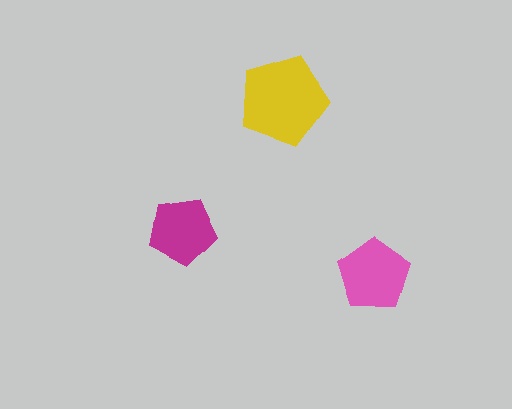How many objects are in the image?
There are 3 objects in the image.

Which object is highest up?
The yellow pentagon is topmost.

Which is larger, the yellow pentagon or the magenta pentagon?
The yellow one.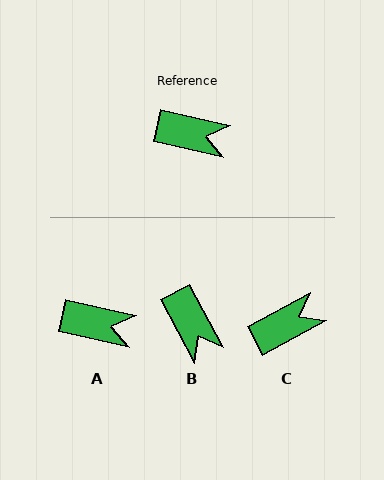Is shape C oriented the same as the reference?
No, it is off by about 41 degrees.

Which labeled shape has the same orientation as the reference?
A.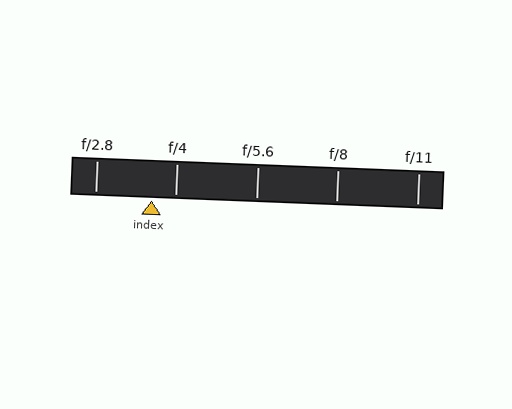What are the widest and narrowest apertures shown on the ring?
The widest aperture shown is f/2.8 and the narrowest is f/11.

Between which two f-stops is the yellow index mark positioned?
The index mark is between f/2.8 and f/4.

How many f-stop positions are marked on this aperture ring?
There are 5 f-stop positions marked.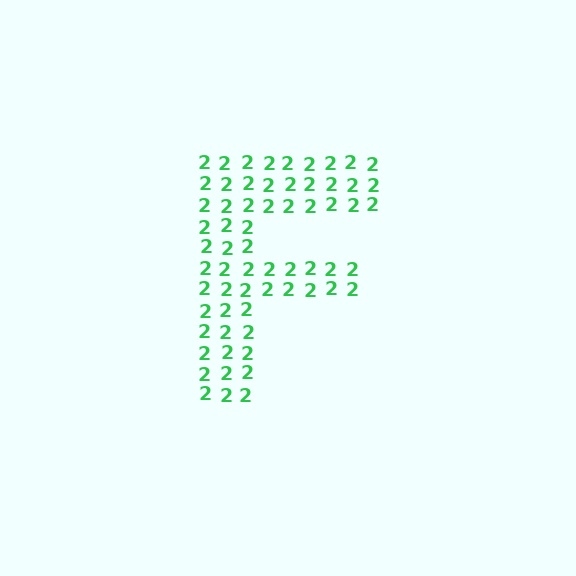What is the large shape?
The large shape is the letter F.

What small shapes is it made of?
It is made of small digit 2's.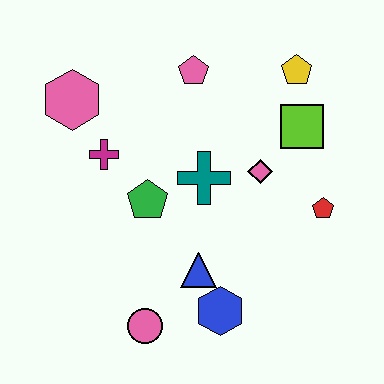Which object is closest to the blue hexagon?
The blue triangle is closest to the blue hexagon.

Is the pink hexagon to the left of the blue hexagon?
Yes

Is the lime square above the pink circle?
Yes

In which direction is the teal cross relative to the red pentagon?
The teal cross is to the left of the red pentagon.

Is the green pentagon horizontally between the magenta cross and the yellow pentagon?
Yes